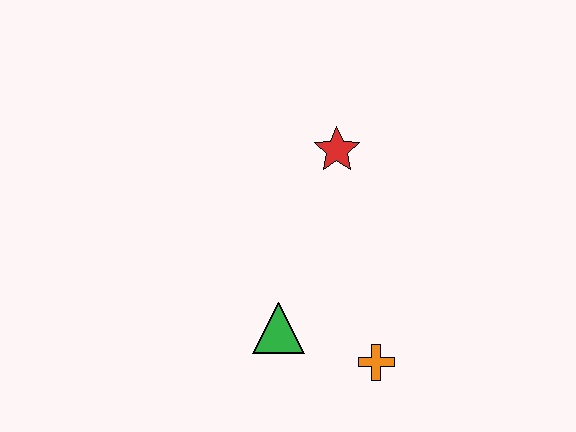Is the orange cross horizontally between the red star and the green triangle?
No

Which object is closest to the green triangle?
The orange cross is closest to the green triangle.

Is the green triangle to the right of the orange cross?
No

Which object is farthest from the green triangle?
The red star is farthest from the green triangle.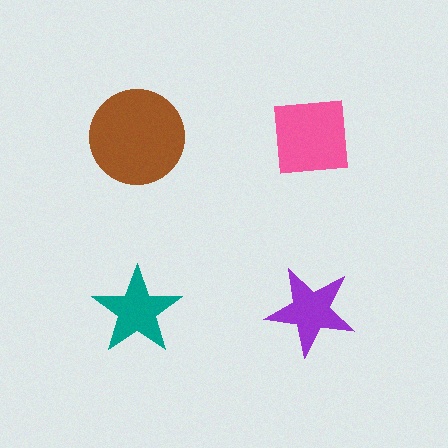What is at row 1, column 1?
A brown circle.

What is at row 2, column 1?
A teal star.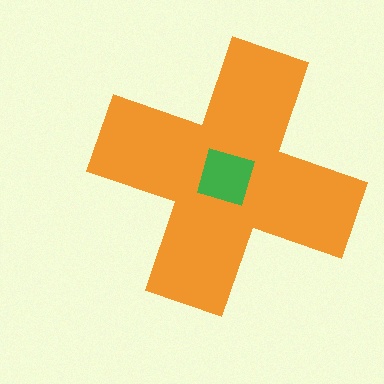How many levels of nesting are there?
2.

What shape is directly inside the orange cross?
The green diamond.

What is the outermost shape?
The orange cross.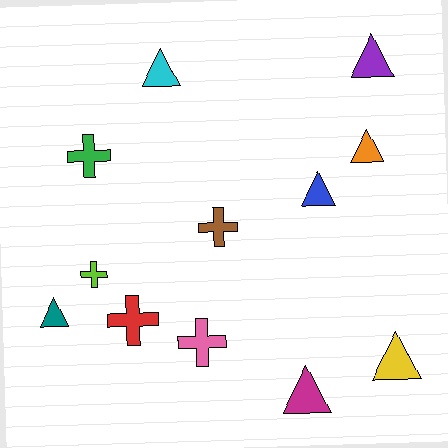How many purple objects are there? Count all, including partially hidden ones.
There is 1 purple object.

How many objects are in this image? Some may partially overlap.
There are 12 objects.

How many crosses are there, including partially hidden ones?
There are 5 crosses.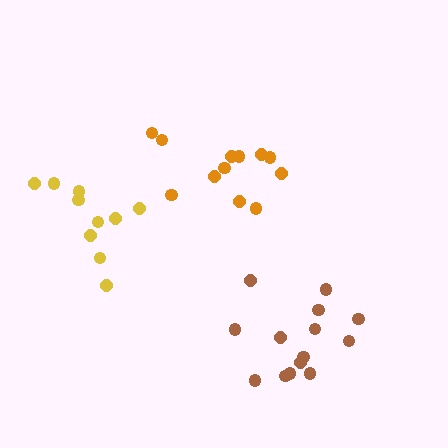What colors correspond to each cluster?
The clusters are colored: brown, orange, yellow.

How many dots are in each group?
Group 1: 14 dots, Group 2: 12 dots, Group 3: 10 dots (36 total).